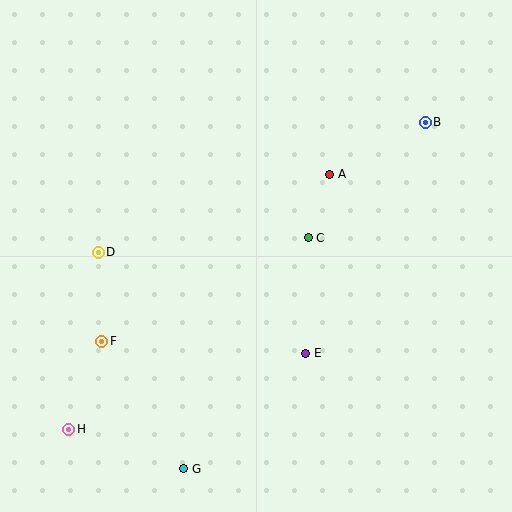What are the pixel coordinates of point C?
Point C is at (308, 238).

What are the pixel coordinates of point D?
Point D is at (98, 252).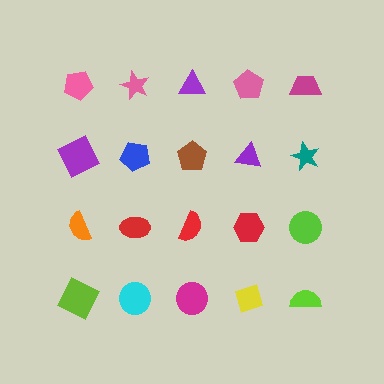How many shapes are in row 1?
5 shapes.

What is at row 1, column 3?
A purple triangle.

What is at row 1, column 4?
A pink pentagon.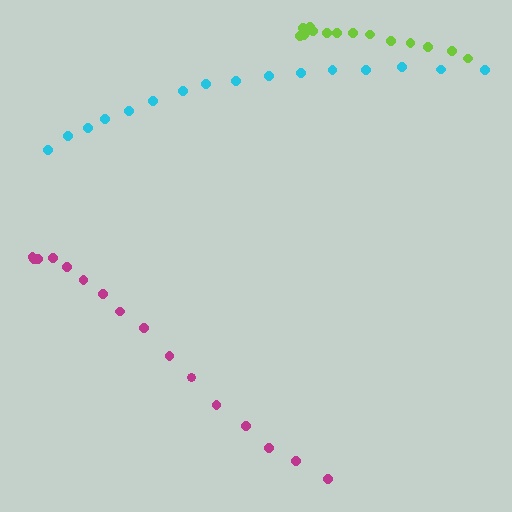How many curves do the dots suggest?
There are 3 distinct paths.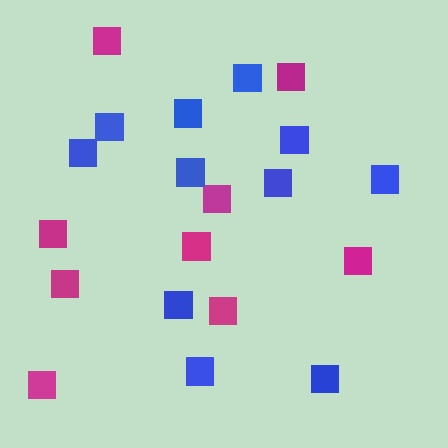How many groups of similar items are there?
There are 2 groups: one group of magenta squares (9) and one group of blue squares (11).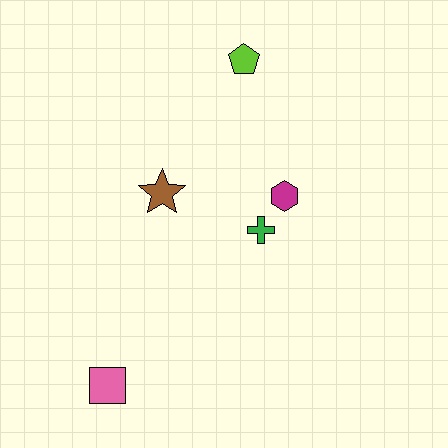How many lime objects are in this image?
There is 1 lime object.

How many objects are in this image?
There are 5 objects.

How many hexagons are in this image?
There is 1 hexagon.